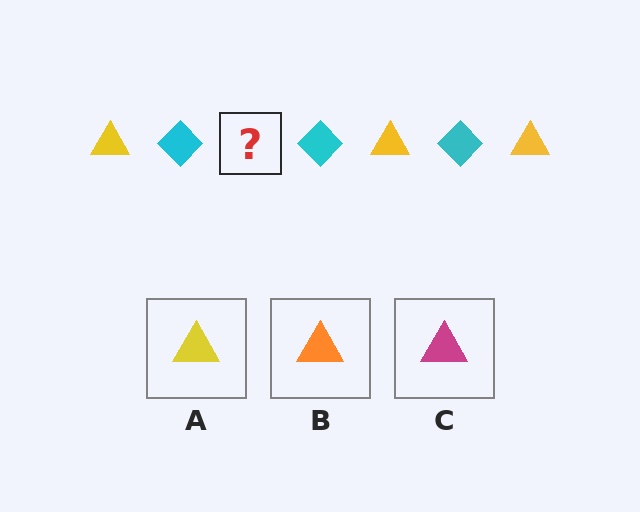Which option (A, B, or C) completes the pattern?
A.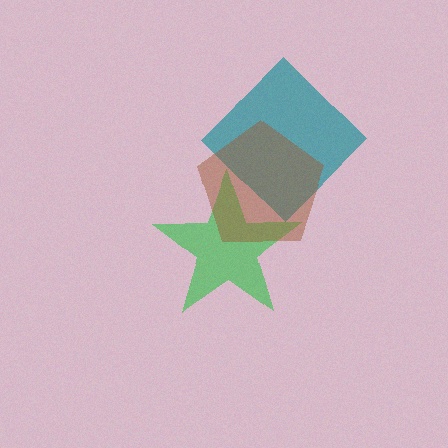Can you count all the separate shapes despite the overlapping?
Yes, there are 3 separate shapes.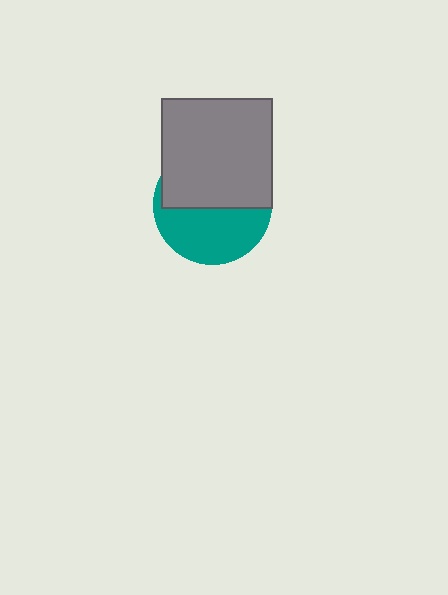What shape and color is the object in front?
The object in front is a gray square.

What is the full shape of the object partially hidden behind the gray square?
The partially hidden object is a teal circle.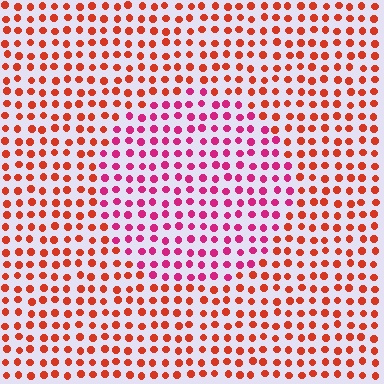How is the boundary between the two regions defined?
The boundary is defined purely by a slight shift in hue (about 39 degrees). Spacing, size, and orientation are identical on both sides.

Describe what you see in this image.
The image is filled with small red elements in a uniform arrangement. A circle-shaped region is visible where the elements are tinted to a slightly different hue, forming a subtle color boundary.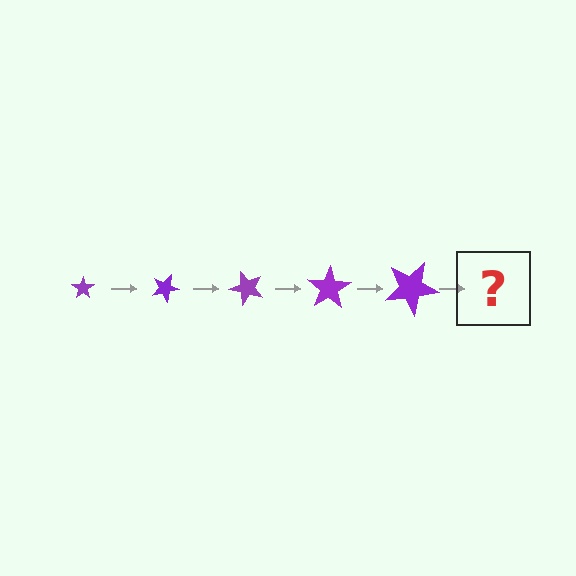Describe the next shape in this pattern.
It should be a star, larger than the previous one and rotated 125 degrees from the start.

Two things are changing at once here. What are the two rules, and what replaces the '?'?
The two rules are that the star grows larger each step and it rotates 25 degrees each step. The '?' should be a star, larger than the previous one and rotated 125 degrees from the start.